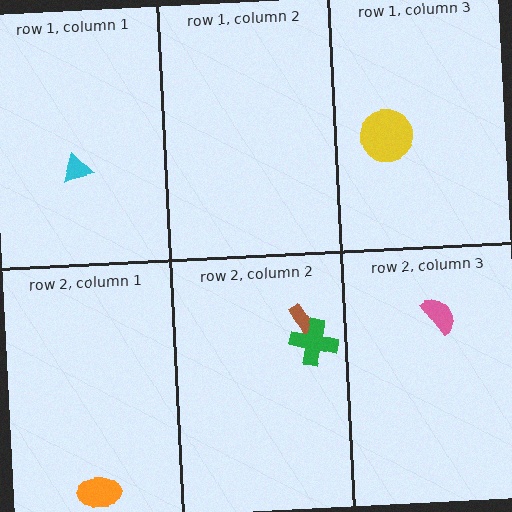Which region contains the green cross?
The row 2, column 2 region.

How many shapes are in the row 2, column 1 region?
1.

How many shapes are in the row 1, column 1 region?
1.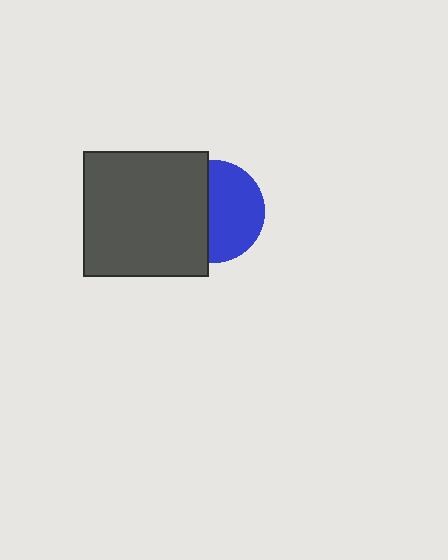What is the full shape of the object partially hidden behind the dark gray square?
The partially hidden object is a blue circle.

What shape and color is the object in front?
The object in front is a dark gray square.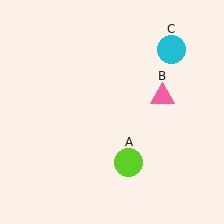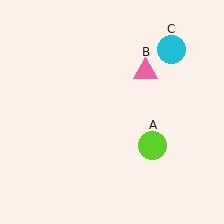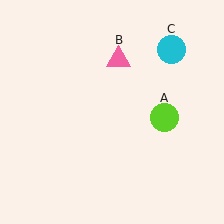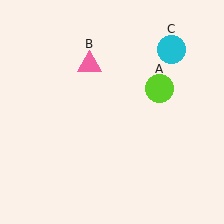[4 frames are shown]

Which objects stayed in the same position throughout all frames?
Cyan circle (object C) remained stationary.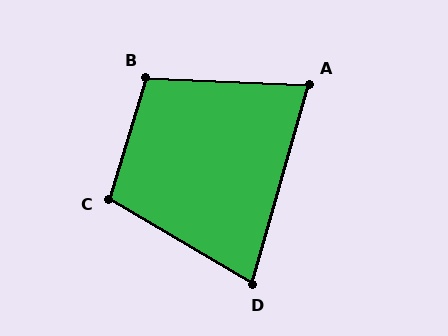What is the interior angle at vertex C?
Approximately 104 degrees (obtuse).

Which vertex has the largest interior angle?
B, at approximately 105 degrees.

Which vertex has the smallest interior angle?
D, at approximately 75 degrees.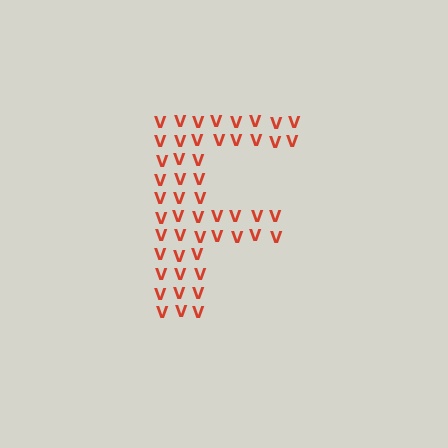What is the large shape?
The large shape is the letter F.